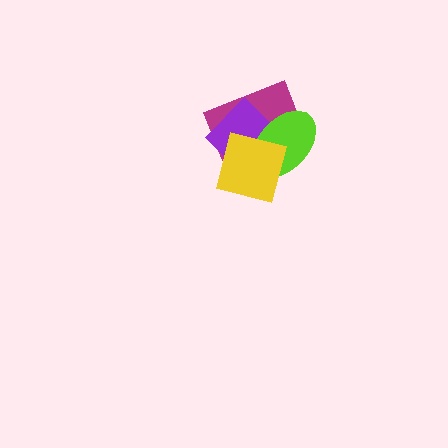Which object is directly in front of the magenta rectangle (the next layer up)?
The purple diamond is directly in front of the magenta rectangle.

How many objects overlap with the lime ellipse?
3 objects overlap with the lime ellipse.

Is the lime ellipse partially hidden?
Yes, it is partially covered by another shape.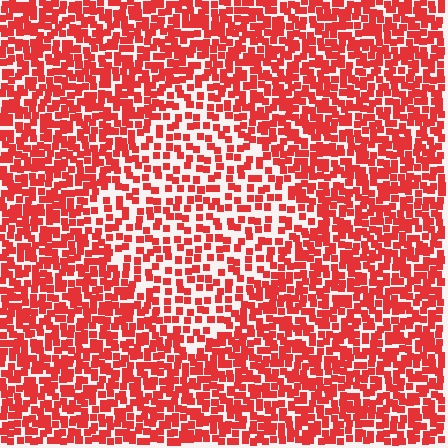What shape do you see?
I see a diamond.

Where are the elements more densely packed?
The elements are more densely packed outside the diamond boundary.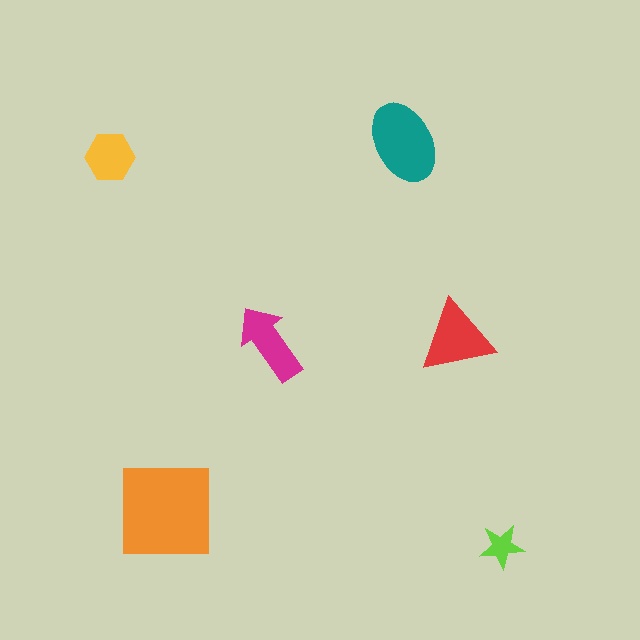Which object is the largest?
The orange square.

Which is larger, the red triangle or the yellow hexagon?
The red triangle.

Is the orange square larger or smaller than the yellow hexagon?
Larger.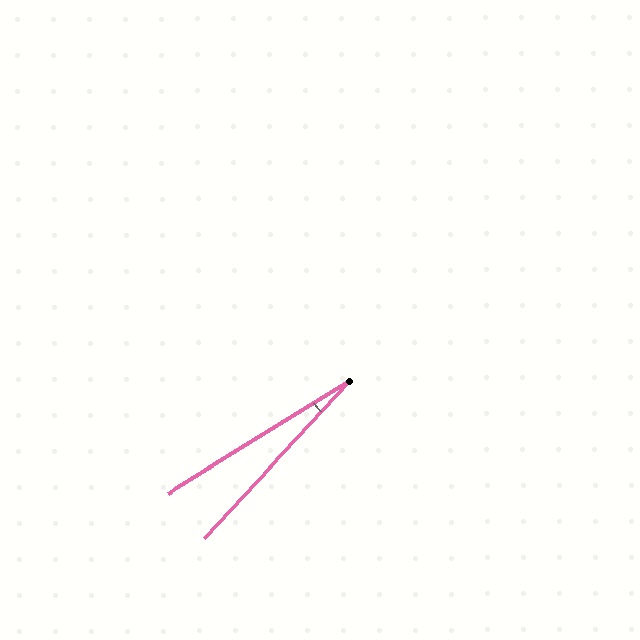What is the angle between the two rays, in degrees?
Approximately 15 degrees.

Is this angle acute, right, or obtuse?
It is acute.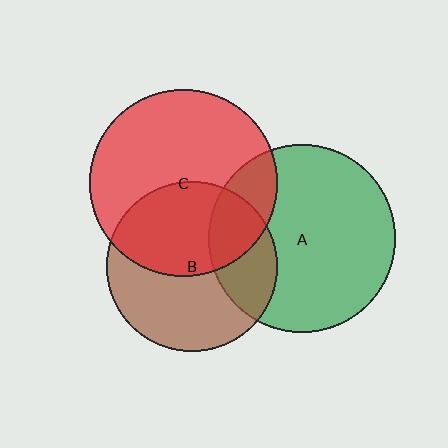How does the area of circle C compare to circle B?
Approximately 1.2 times.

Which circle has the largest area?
Circle A (green).